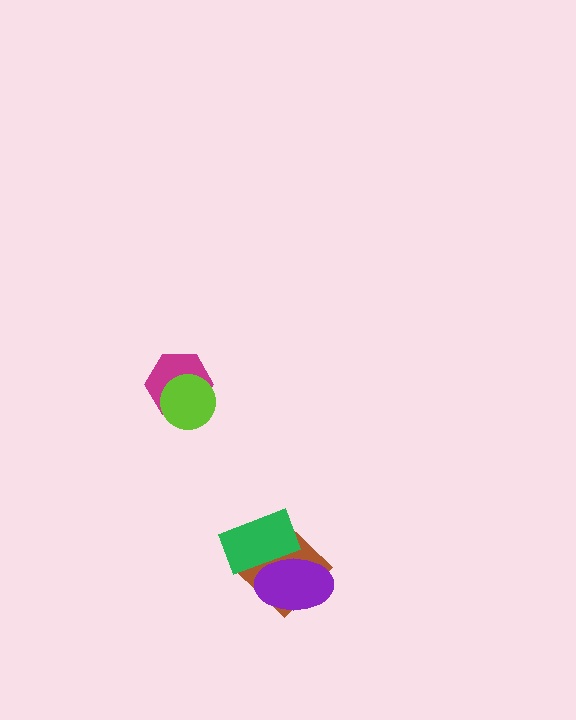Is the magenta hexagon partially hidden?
Yes, it is partially covered by another shape.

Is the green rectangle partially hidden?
Yes, it is partially covered by another shape.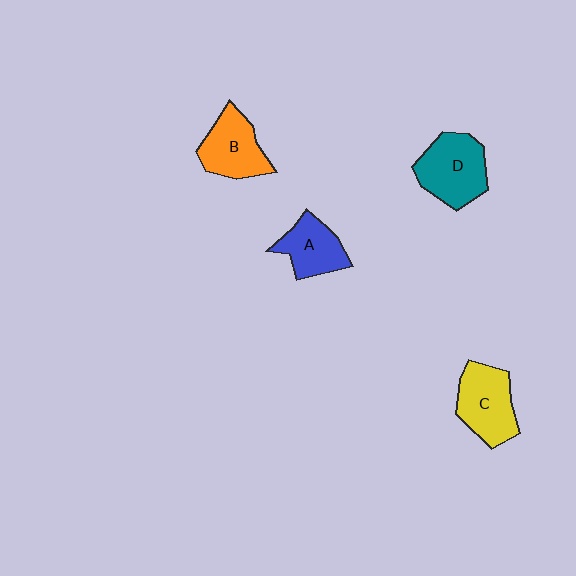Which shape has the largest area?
Shape D (teal).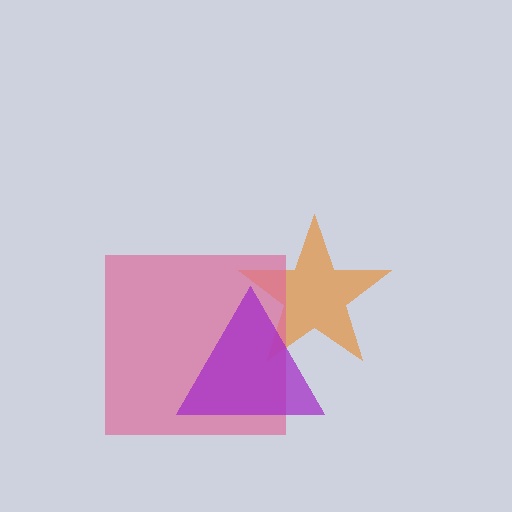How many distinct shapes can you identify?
There are 3 distinct shapes: an orange star, a pink square, a purple triangle.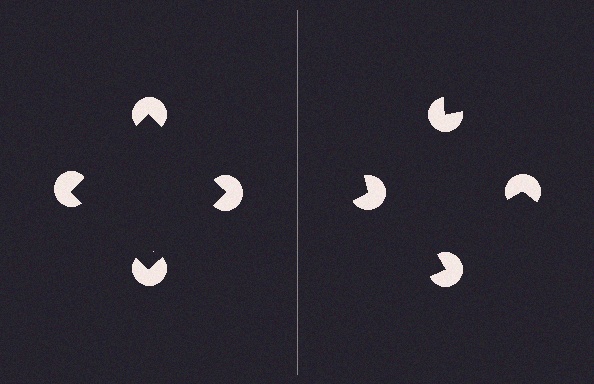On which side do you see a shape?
An illusory square appears on the left side. On the right side the wedge cuts are rotated, so no coherent shape forms.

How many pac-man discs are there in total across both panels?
8 — 4 on each side.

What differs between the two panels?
The pac-man discs are positioned identically on both sides; only the wedge orientations differ. On the left they align to a square; on the right they are misaligned.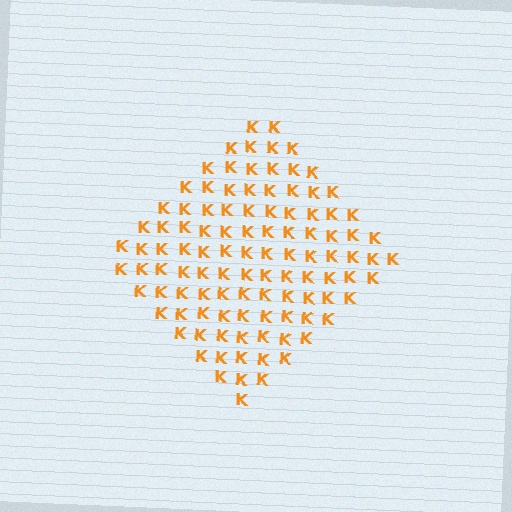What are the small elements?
The small elements are letter K's.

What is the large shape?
The large shape is a diamond.